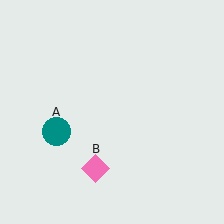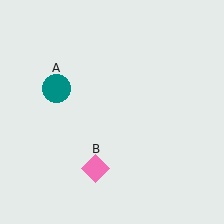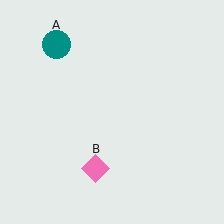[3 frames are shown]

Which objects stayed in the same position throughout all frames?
Pink diamond (object B) remained stationary.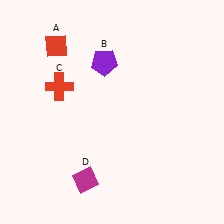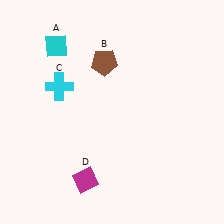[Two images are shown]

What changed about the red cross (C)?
In Image 1, C is red. In Image 2, it changed to cyan.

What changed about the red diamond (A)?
In Image 1, A is red. In Image 2, it changed to cyan.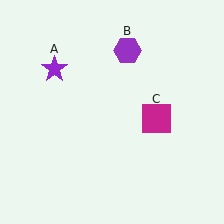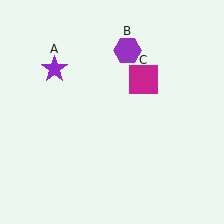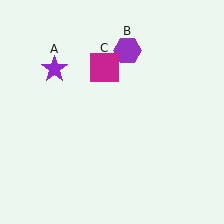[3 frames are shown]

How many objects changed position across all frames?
1 object changed position: magenta square (object C).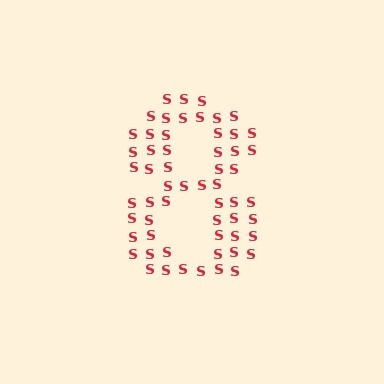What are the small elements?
The small elements are letter S's.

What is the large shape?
The large shape is the digit 8.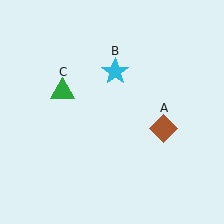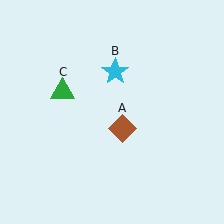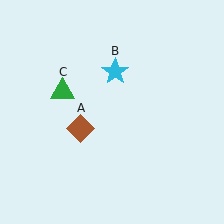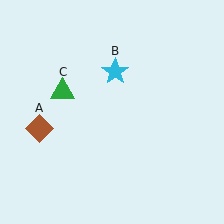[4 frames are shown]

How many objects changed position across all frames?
1 object changed position: brown diamond (object A).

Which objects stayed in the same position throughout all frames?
Cyan star (object B) and green triangle (object C) remained stationary.